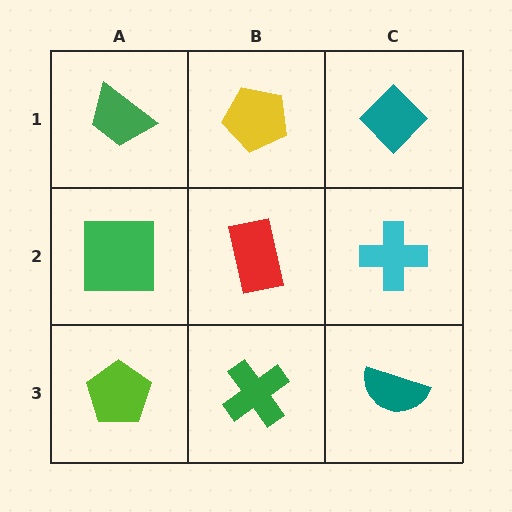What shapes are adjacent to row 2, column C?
A teal diamond (row 1, column C), a teal semicircle (row 3, column C), a red rectangle (row 2, column B).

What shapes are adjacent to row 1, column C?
A cyan cross (row 2, column C), a yellow pentagon (row 1, column B).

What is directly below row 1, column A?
A green square.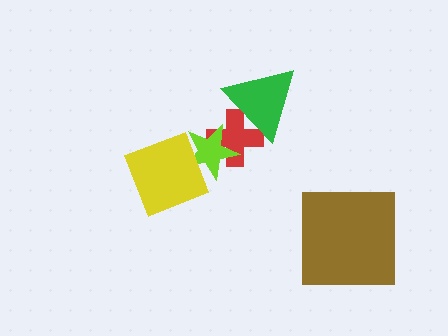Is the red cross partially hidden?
Yes, it is partially covered by another shape.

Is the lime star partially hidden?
Yes, it is partially covered by another shape.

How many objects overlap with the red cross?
2 objects overlap with the red cross.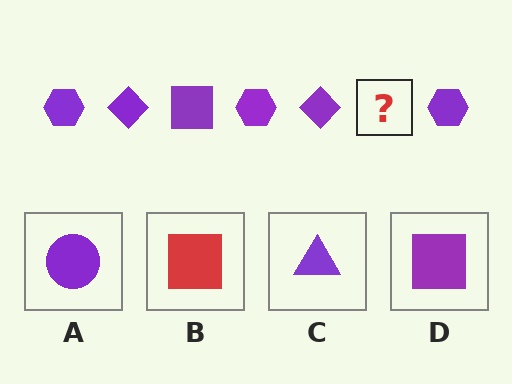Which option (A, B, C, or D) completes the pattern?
D.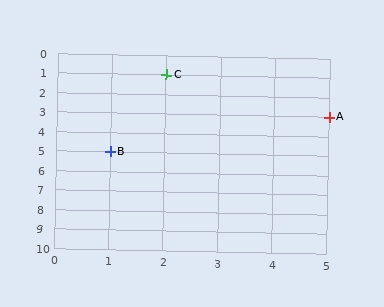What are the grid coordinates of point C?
Point C is at grid coordinates (2, 1).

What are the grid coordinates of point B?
Point B is at grid coordinates (1, 5).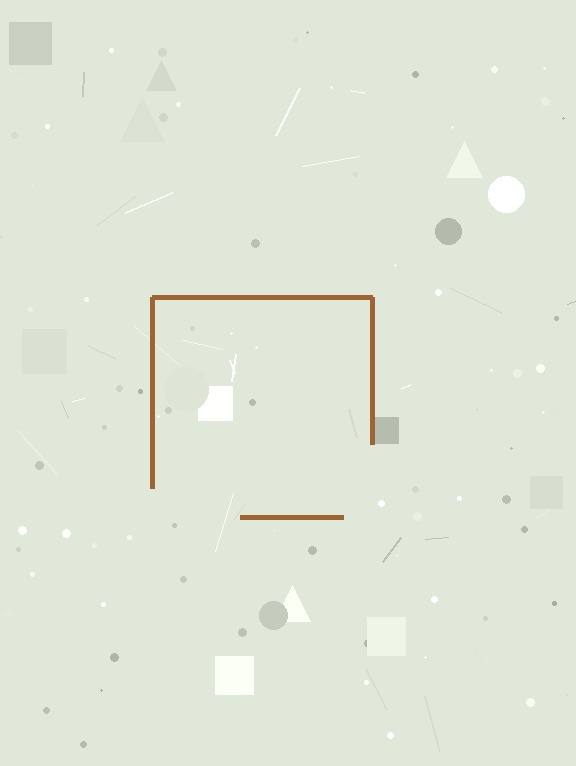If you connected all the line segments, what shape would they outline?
They would outline a square.